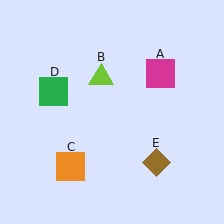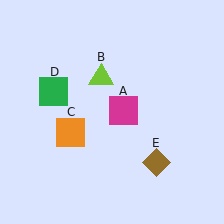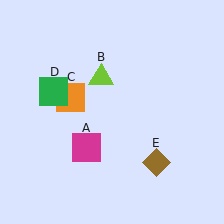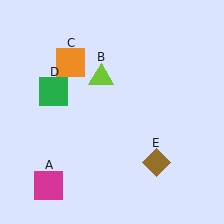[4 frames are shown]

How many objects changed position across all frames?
2 objects changed position: magenta square (object A), orange square (object C).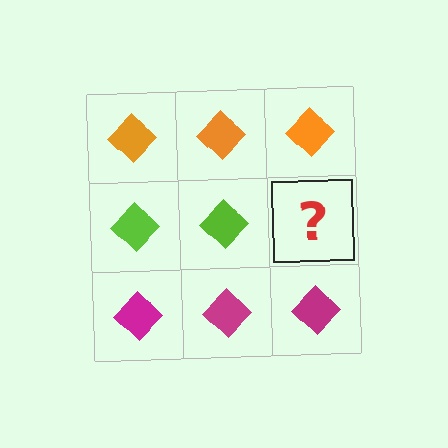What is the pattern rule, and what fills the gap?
The rule is that each row has a consistent color. The gap should be filled with a lime diamond.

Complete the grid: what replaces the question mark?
The question mark should be replaced with a lime diamond.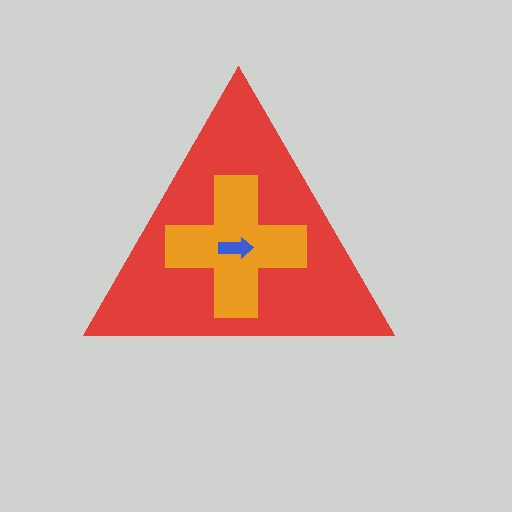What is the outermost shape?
The red triangle.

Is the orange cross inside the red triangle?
Yes.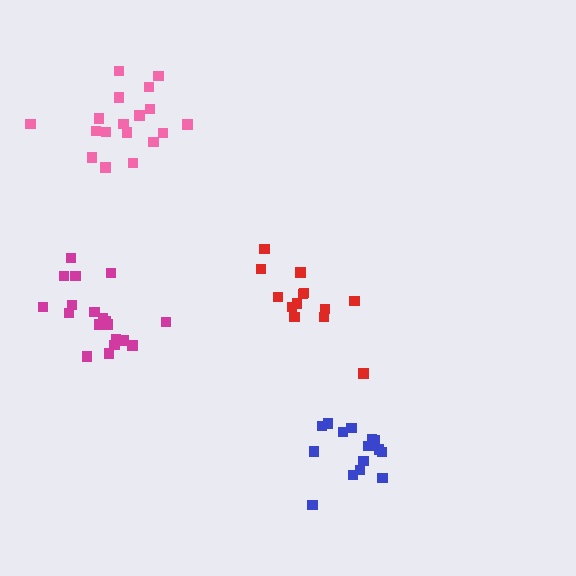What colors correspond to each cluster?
The clusters are colored: red, pink, blue, magenta.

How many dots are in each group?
Group 1: 13 dots, Group 2: 18 dots, Group 3: 15 dots, Group 4: 19 dots (65 total).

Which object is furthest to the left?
The magenta cluster is leftmost.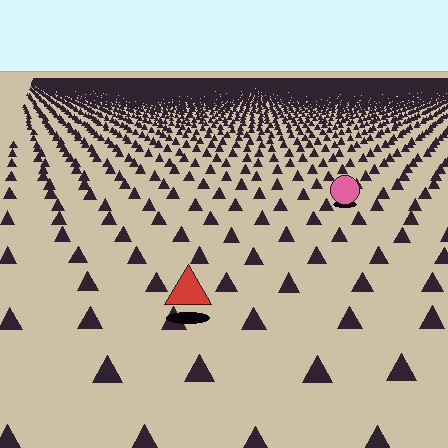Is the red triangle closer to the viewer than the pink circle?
Yes. The red triangle is closer — you can tell from the texture gradient: the ground texture is coarser near it.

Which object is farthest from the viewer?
The pink circle is farthest from the viewer. It appears smaller and the ground texture around it is denser.